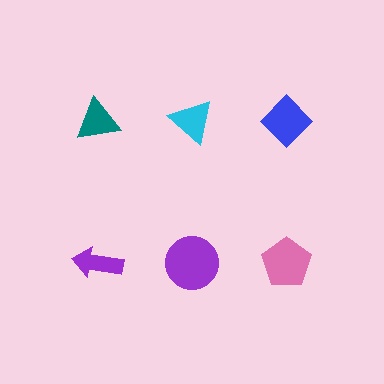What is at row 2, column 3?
A pink pentagon.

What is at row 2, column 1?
A purple arrow.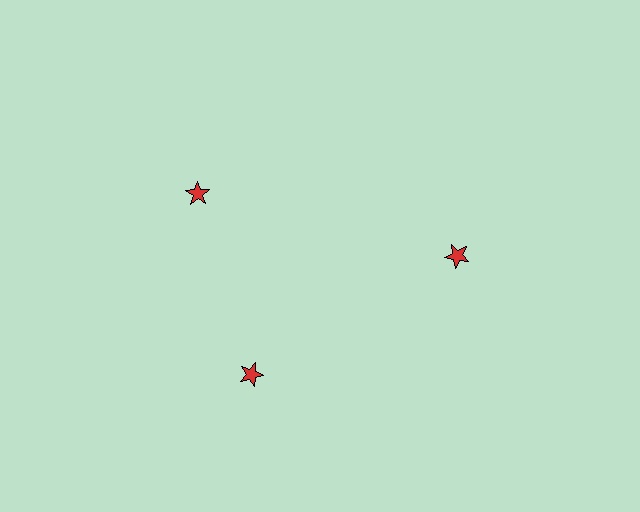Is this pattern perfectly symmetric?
No. The 3 red stars are arranged in a ring, but one element near the 11 o'clock position is rotated out of alignment along the ring, breaking the 3-fold rotational symmetry.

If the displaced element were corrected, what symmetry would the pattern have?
It would have 3-fold rotational symmetry — the pattern would map onto itself every 120 degrees.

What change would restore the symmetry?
The symmetry would be restored by rotating it back into even spacing with its neighbors so that all 3 stars sit at equal angles and equal distance from the center.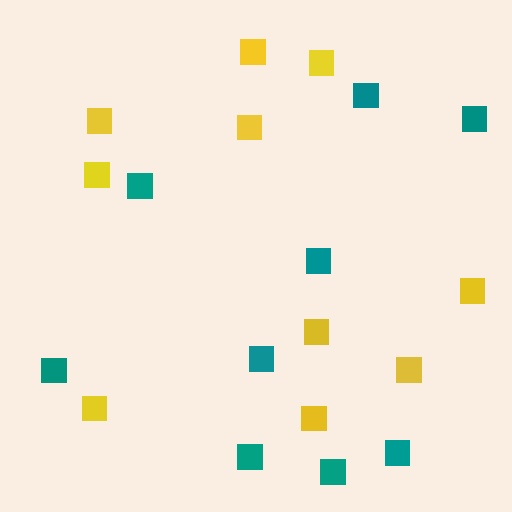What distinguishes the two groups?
There are 2 groups: one group of teal squares (9) and one group of yellow squares (10).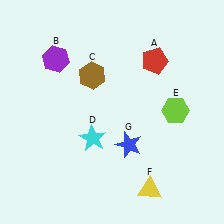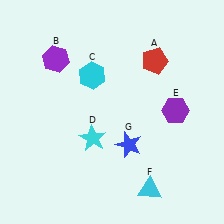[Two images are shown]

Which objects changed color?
C changed from brown to cyan. E changed from lime to purple. F changed from yellow to cyan.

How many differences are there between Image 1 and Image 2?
There are 3 differences between the two images.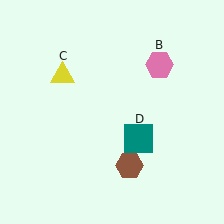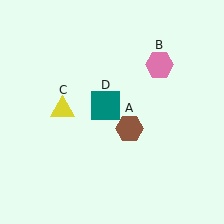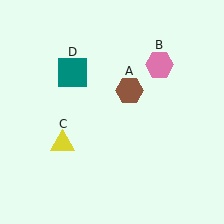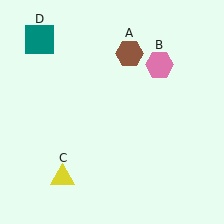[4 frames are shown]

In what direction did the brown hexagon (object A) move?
The brown hexagon (object A) moved up.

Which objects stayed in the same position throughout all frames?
Pink hexagon (object B) remained stationary.